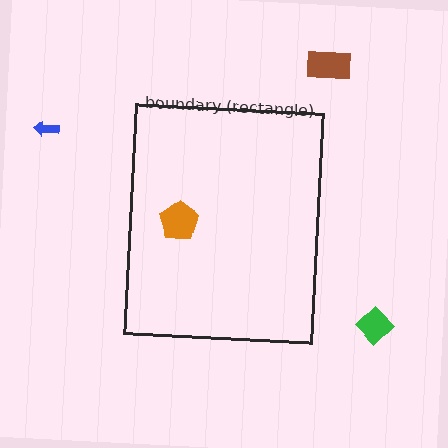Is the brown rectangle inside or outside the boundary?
Outside.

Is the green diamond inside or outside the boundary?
Outside.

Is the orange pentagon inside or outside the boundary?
Inside.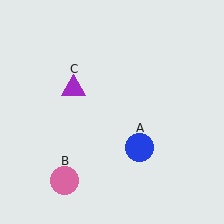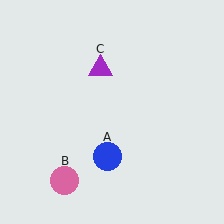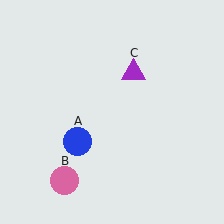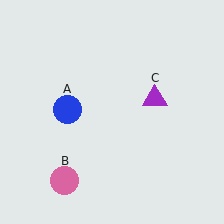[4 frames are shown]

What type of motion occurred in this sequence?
The blue circle (object A), purple triangle (object C) rotated clockwise around the center of the scene.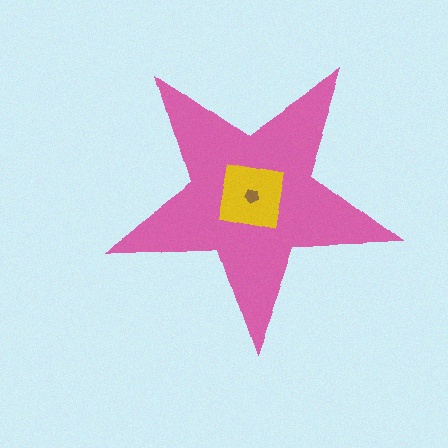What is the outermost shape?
The pink star.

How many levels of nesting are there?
3.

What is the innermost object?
The brown pentagon.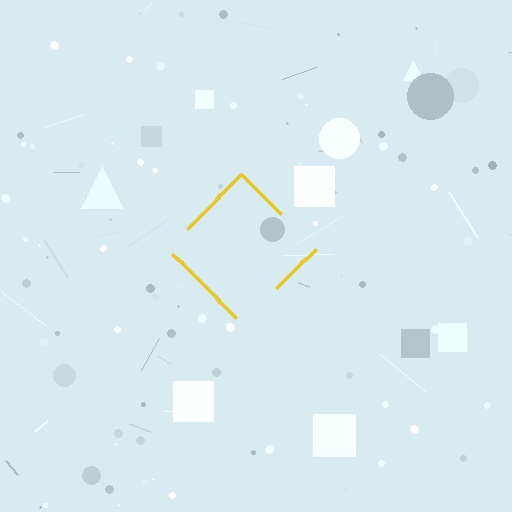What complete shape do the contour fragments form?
The contour fragments form a diamond.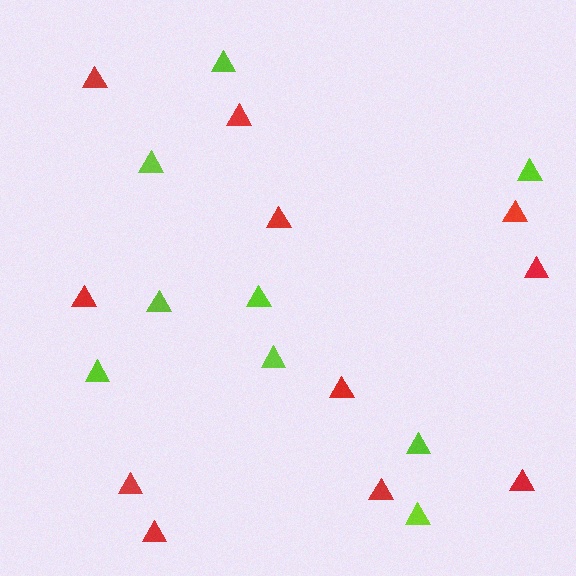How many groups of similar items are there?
There are 2 groups: one group of lime triangles (9) and one group of red triangles (11).